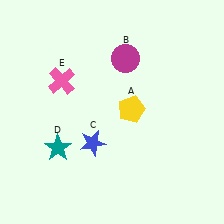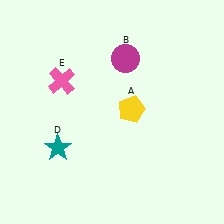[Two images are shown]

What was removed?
The blue star (C) was removed in Image 2.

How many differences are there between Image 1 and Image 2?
There is 1 difference between the two images.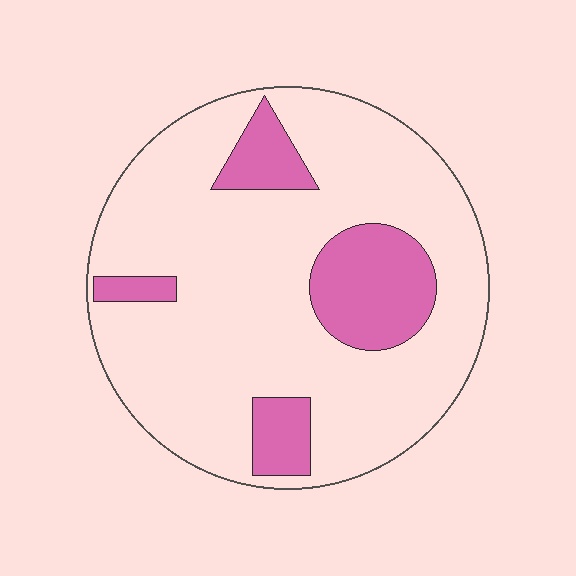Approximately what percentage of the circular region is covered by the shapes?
Approximately 20%.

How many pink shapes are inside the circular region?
4.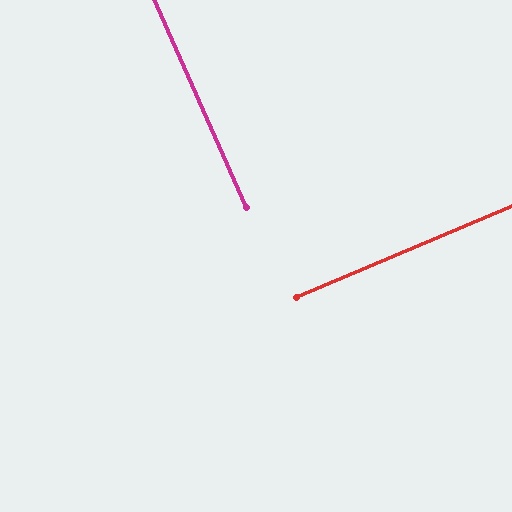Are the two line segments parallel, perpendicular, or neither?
Perpendicular — they meet at approximately 89°.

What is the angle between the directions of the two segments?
Approximately 89 degrees.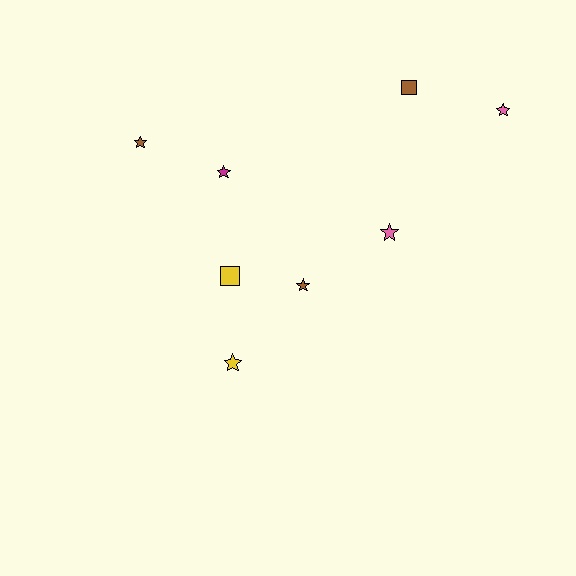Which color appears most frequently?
Brown, with 3 objects.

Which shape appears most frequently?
Star, with 6 objects.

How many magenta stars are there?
There is 1 magenta star.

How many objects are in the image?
There are 8 objects.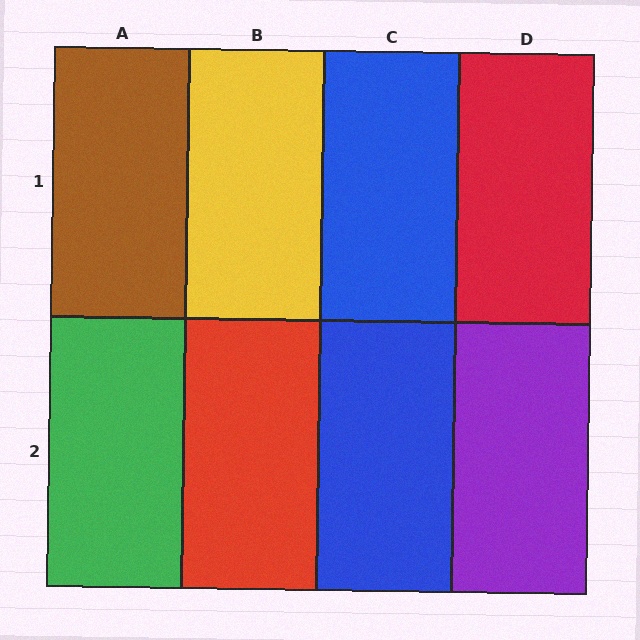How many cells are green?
1 cell is green.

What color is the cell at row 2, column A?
Green.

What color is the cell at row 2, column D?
Purple.